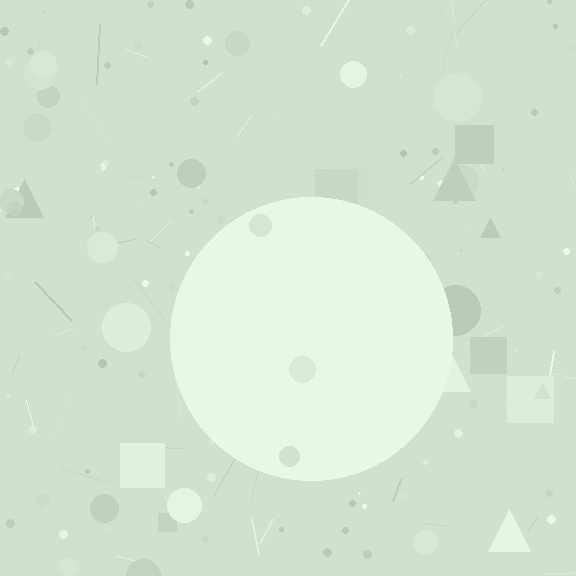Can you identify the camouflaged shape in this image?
The camouflaged shape is a circle.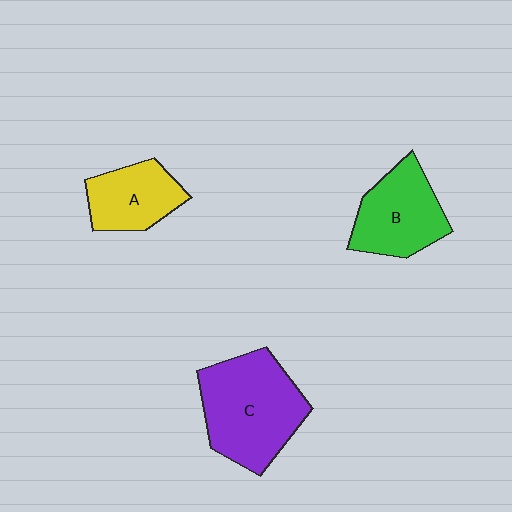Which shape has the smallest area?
Shape A (yellow).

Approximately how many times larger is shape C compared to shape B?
Approximately 1.4 times.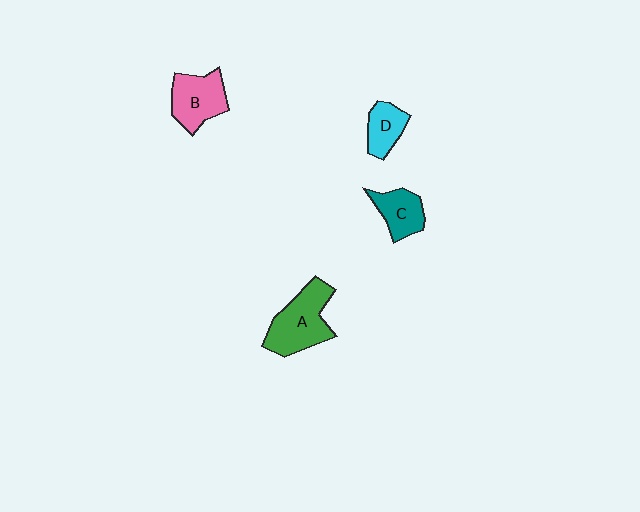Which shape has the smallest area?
Shape D (cyan).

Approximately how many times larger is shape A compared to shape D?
Approximately 1.9 times.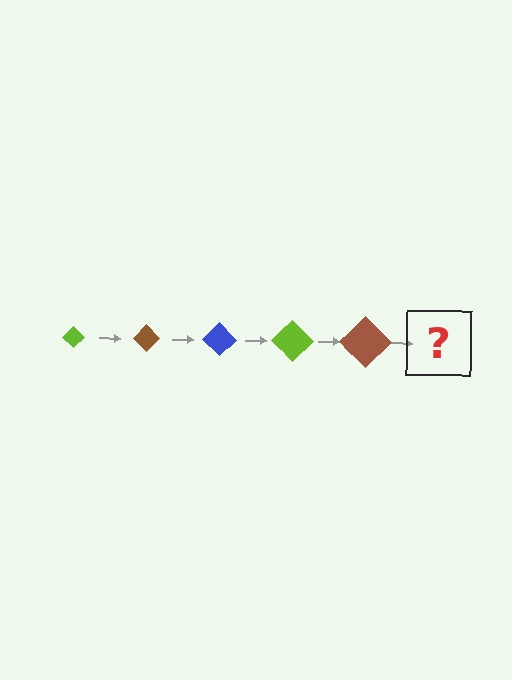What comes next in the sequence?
The next element should be a blue diamond, larger than the previous one.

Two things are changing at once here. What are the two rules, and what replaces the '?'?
The two rules are that the diamond grows larger each step and the color cycles through lime, brown, and blue. The '?' should be a blue diamond, larger than the previous one.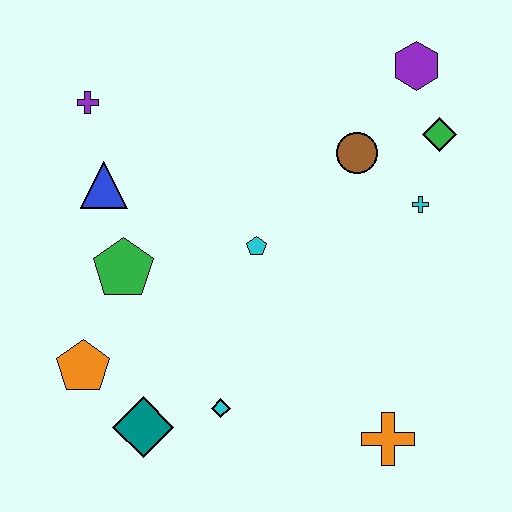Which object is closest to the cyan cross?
The green diamond is closest to the cyan cross.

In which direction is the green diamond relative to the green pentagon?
The green diamond is to the right of the green pentagon.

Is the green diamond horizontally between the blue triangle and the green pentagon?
No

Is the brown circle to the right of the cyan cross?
No